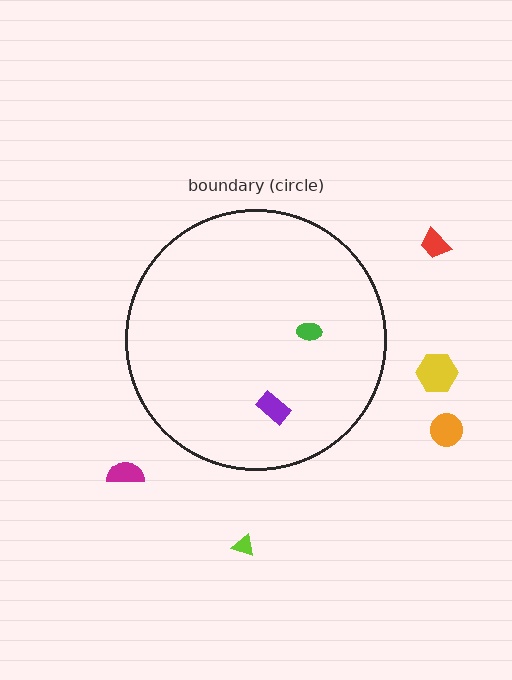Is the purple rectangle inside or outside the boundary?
Inside.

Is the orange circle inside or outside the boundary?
Outside.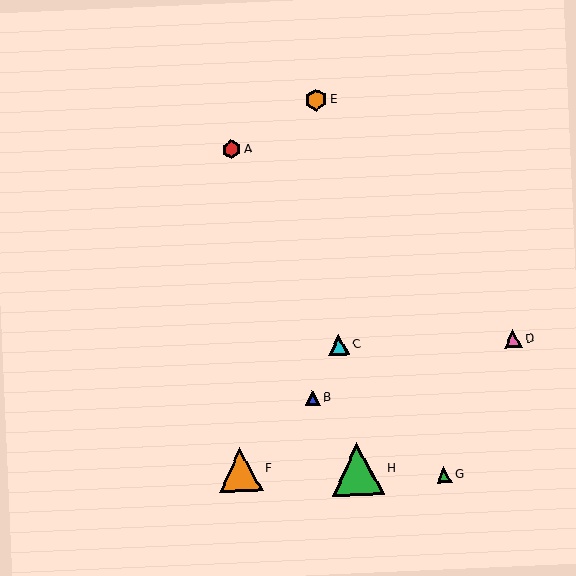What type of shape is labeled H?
Shape H is a green triangle.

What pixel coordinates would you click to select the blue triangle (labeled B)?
Click at (312, 398) to select the blue triangle B.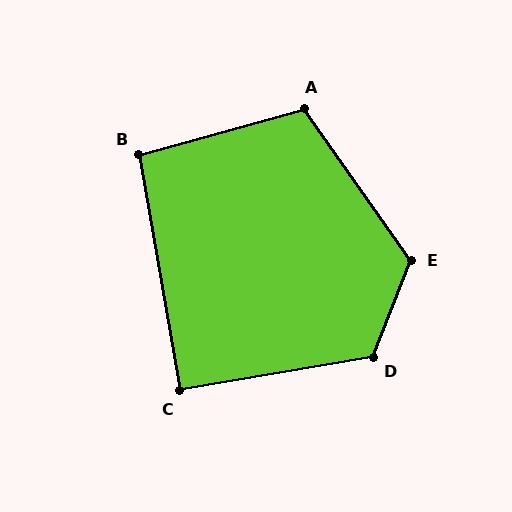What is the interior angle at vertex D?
Approximately 121 degrees (obtuse).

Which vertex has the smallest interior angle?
C, at approximately 90 degrees.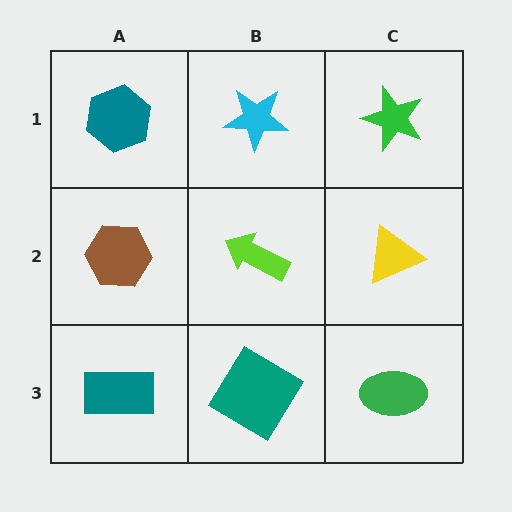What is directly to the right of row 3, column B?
A green ellipse.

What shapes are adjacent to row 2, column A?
A teal hexagon (row 1, column A), a teal rectangle (row 3, column A), a lime arrow (row 2, column B).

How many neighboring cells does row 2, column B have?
4.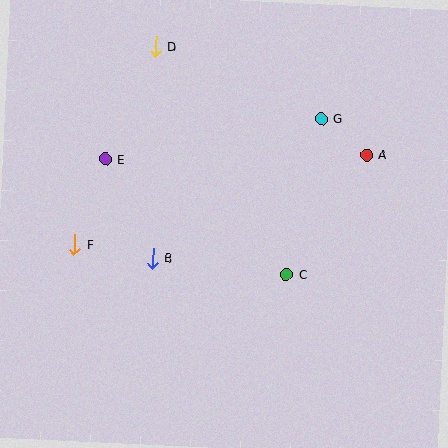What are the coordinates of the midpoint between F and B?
The midpoint between F and B is at (114, 251).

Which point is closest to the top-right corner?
Point G is closest to the top-right corner.